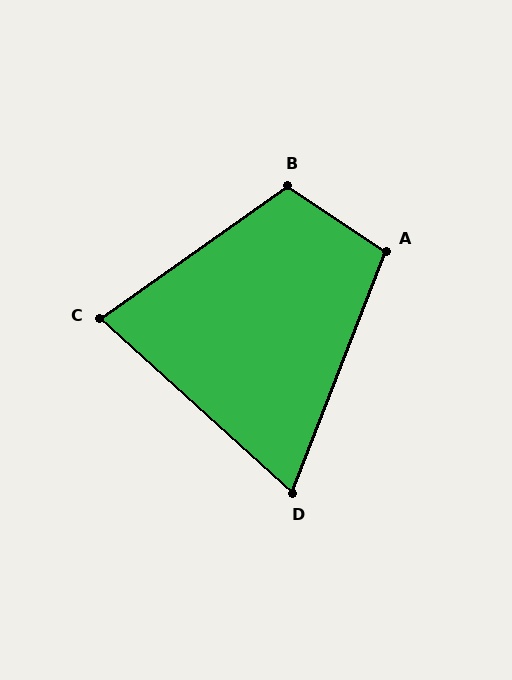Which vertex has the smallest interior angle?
D, at approximately 69 degrees.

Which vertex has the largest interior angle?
B, at approximately 111 degrees.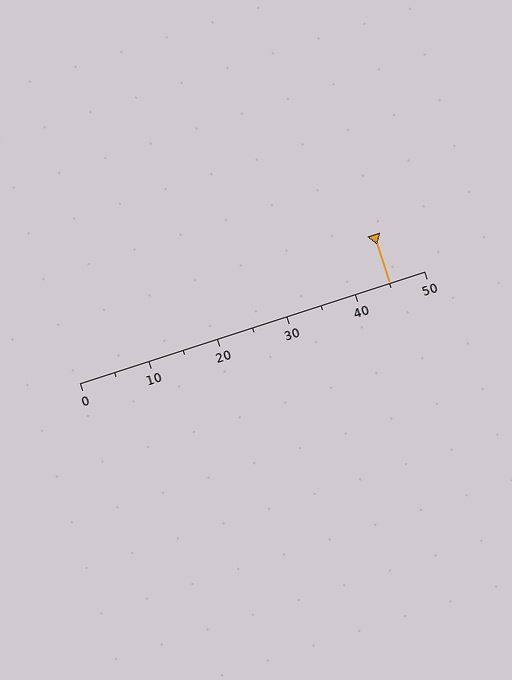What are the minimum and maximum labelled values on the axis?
The axis runs from 0 to 50.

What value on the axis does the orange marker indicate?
The marker indicates approximately 45.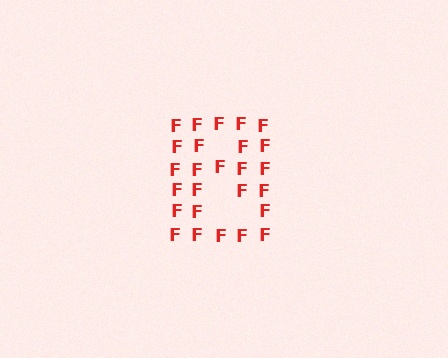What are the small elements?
The small elements are letter F's.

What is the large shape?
The large shape is the letter B.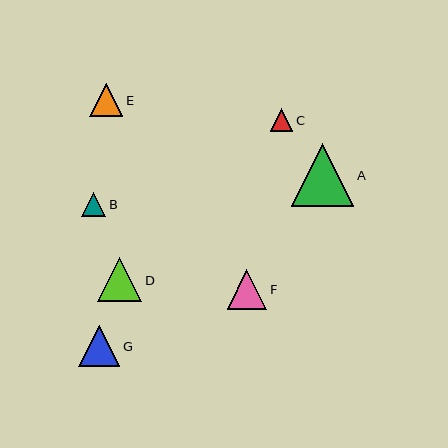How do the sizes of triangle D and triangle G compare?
Triangle D and triangle G are approximately the same size.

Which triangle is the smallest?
Triangle C is the smallest with a size of approximately 22 pixels.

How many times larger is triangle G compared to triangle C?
Triangle G is approximately 1.8 times the size of triangle C.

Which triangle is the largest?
Triangle A is the largest with a size of approximately 62 pixels.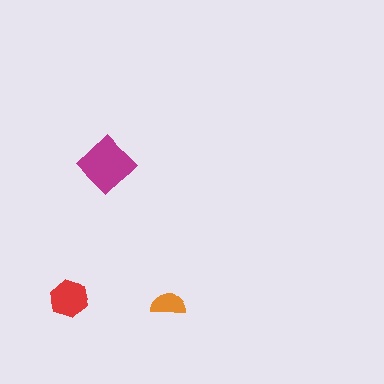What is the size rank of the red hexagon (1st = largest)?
2nd.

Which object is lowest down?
The orange semicircle is bottommost.